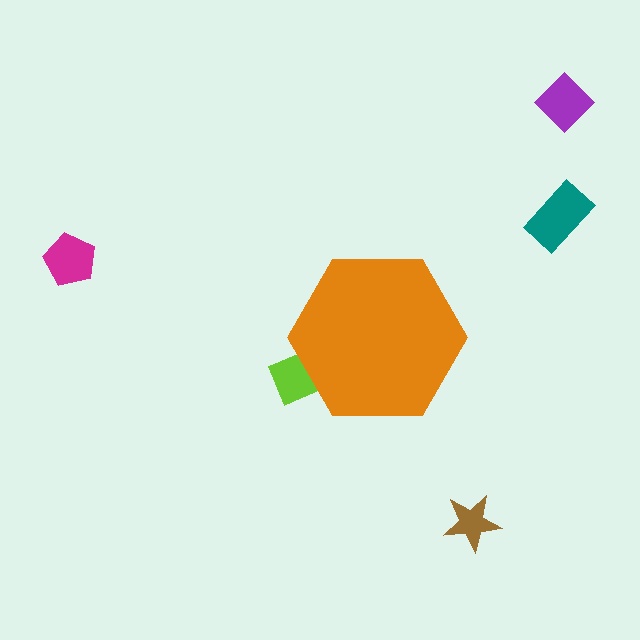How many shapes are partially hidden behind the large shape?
1 shape is partially hidden.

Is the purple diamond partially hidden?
No, the purple diamond is fully visible.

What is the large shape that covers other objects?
An orange hexagon.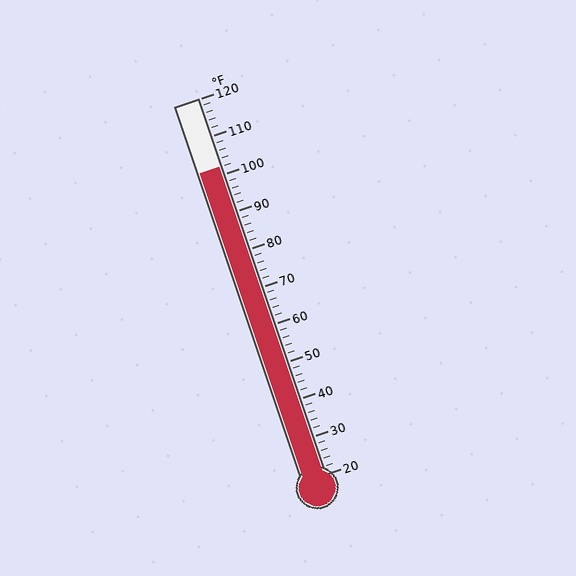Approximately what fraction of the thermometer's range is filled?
The thermometer is filled to approximately 80% of its range.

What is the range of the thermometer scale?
The thermometer scale ranges from 20°F to 120°F.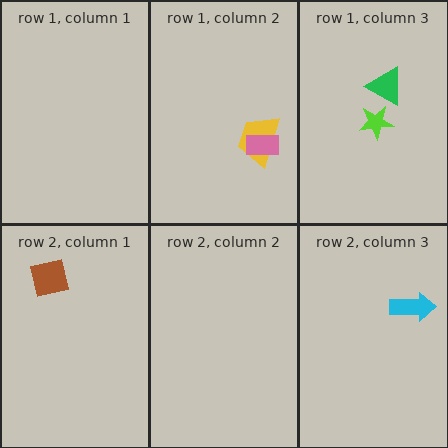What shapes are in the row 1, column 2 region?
The yellow trapezoid, the pink rectangle.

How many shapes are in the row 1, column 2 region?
2.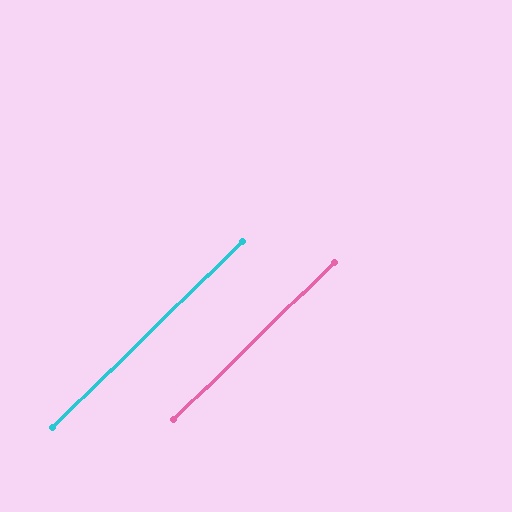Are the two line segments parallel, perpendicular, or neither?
Parallel — their directions differ by only 0.0°.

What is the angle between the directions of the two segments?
Approximately 0 degrees.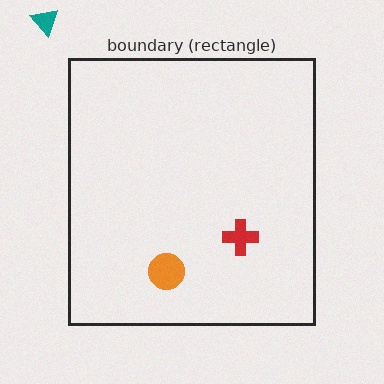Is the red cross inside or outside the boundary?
Inside.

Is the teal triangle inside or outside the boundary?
Outside.